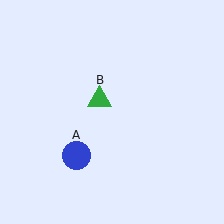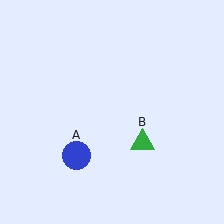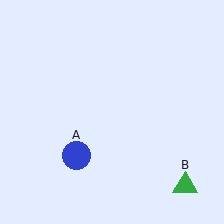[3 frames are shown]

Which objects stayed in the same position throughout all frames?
Blue circle (object A) remained stationary.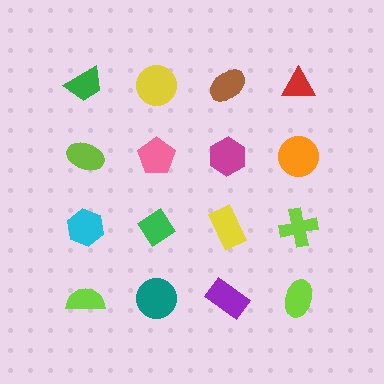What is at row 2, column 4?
An orange circle.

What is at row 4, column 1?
A lime semicircle.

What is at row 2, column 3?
A magenta hexagon.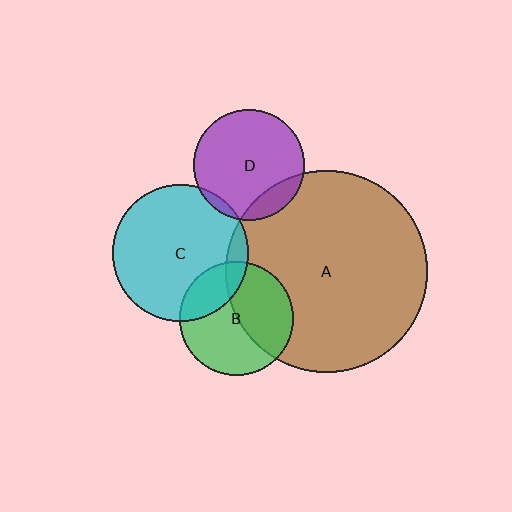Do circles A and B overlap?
Yes.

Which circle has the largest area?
Circle A (brown).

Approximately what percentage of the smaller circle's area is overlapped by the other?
Approximately 45%.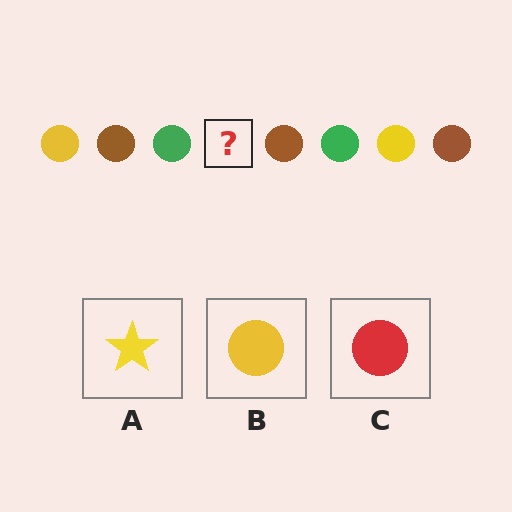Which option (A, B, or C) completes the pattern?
B.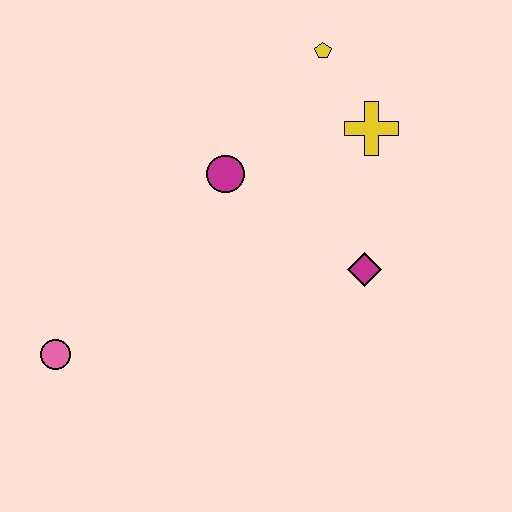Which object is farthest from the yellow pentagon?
The pink circle is farthest from the yellow pentagon.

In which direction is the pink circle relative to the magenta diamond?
The pink circle is to the left of the magenta diamond.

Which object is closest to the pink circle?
The magenta circle is closest to the pink circle.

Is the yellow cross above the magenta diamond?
Yes